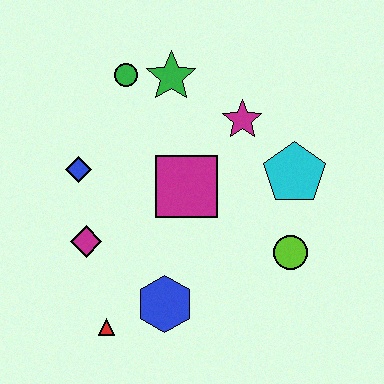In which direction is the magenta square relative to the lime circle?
The magenta square is to the left of the lime circle.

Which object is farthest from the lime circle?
The green circle is farthest from the lime circle.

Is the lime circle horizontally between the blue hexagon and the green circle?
No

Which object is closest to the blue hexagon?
The red triangle is closest to the blue hexagon.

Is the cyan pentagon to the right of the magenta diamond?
Yes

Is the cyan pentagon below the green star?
Yes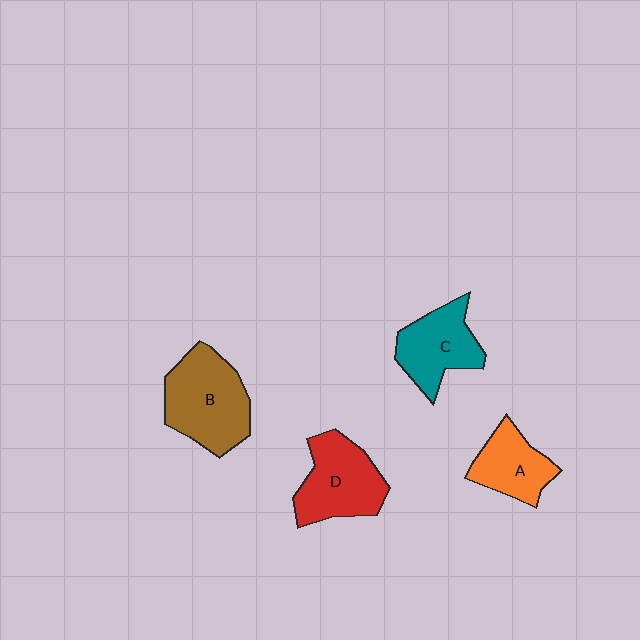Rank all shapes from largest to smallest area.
From largest to smallest: B (brown), D (red), C (teal), A (orange).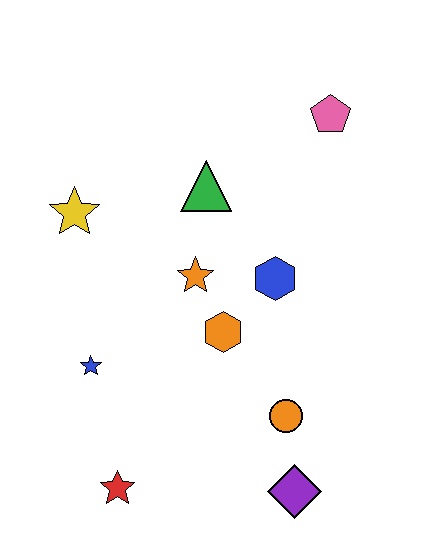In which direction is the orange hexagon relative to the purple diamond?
The orange hexagon is above the purple diamond.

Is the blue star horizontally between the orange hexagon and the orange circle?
No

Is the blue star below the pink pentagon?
Yes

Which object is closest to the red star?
The blue star is closest to the red star.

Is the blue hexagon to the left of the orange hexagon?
No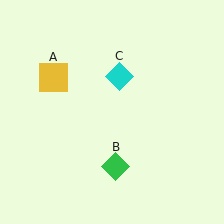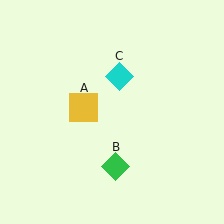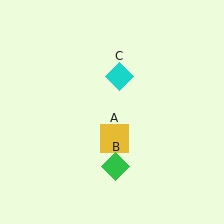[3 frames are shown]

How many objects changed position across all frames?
1 object changed position: yellow square (object A).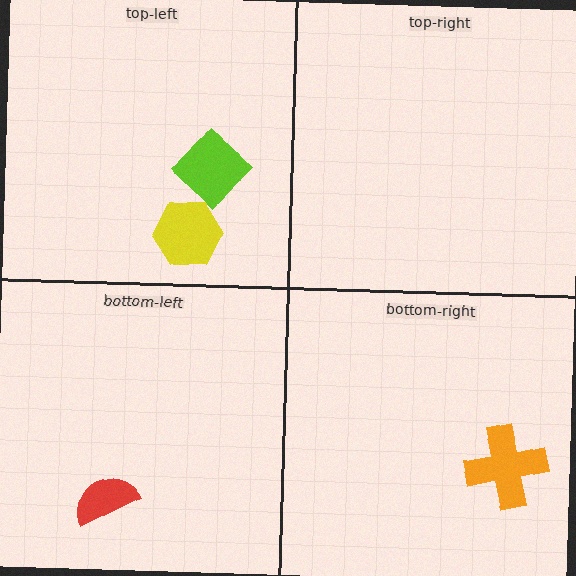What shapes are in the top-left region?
The yellow hexagon, the lime diamond.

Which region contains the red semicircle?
The bottom-left region.